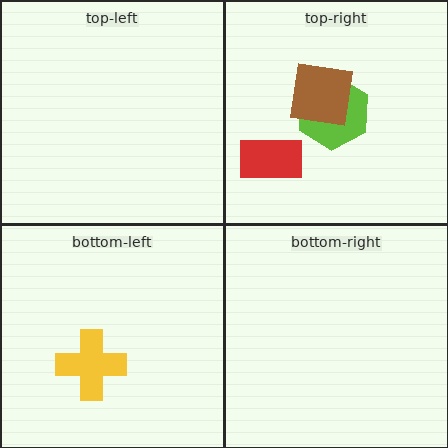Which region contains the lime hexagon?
The top-right region.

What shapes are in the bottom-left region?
The yellow cross.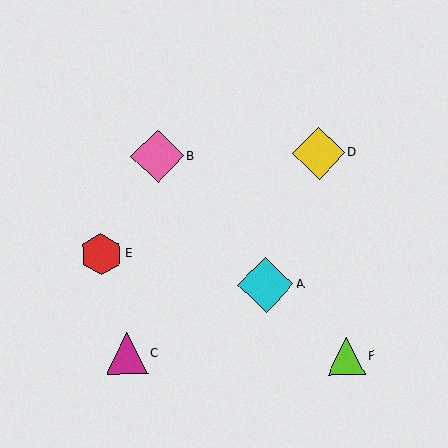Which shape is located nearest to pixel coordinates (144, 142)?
The pink diamond (labeled B) at (157, 156) is nearest to that location.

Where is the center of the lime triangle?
The center of the lime triangle is at (346, 356).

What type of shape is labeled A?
Shape A is a cyan diamond.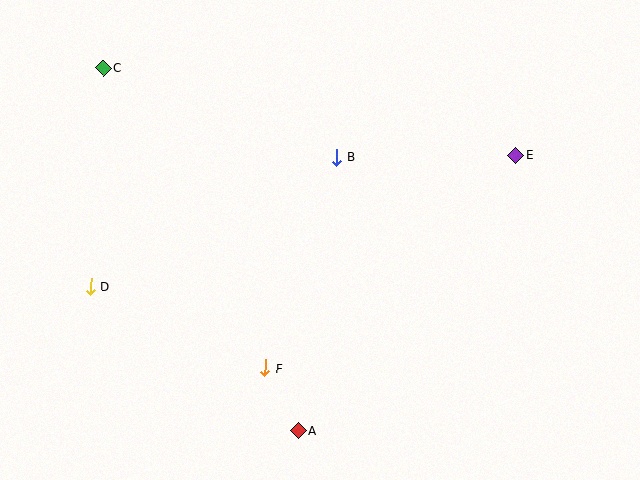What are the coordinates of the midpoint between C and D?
The midpoint between C and D is at (97, 177).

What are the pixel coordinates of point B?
Point B is at (336, 157).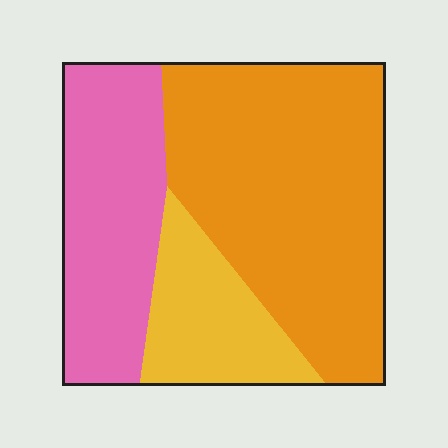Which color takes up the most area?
Orange, at roughly 55%.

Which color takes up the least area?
Yellow, at roughly 20%.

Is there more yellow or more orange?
Orange.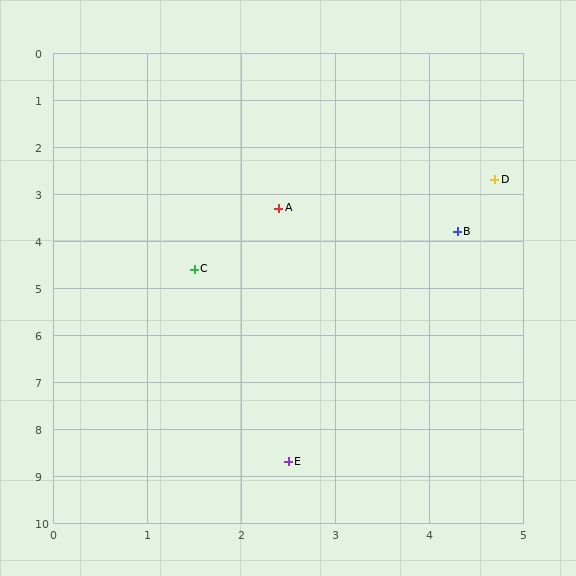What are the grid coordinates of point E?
Point E is at approximately (2.5, 8.7).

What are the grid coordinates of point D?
Point D is at approximately (4.7, 2.7).